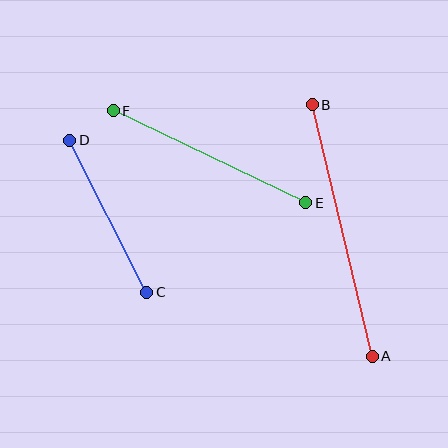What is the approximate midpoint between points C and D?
The midpoint is at approximately (108, 216) pixels.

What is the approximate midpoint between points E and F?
The midpoint is at approximately (209, 157) pixels.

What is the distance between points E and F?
The distance is approximately 213 pixels.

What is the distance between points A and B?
The distance is approximately 258 pixels.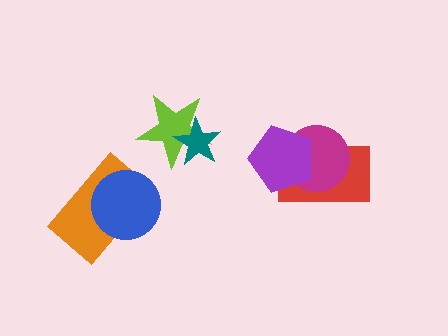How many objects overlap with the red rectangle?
2 objects overlap with the red rectangle.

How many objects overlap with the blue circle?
1 object overlaps with the blue circle.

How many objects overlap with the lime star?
1 object overlaps with the lime star.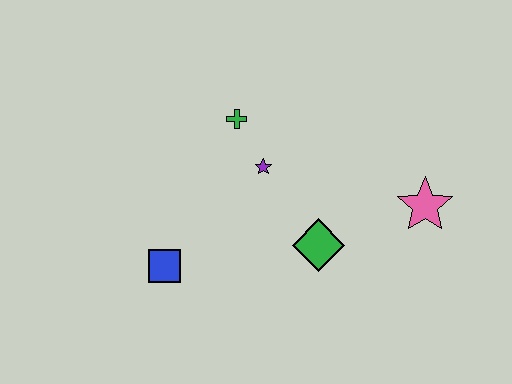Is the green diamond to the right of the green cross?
Yes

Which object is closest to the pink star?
The green diamond is closest to the pink star.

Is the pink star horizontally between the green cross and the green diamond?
No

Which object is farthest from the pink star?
The blue square is farthest from the pink star.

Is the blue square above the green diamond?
No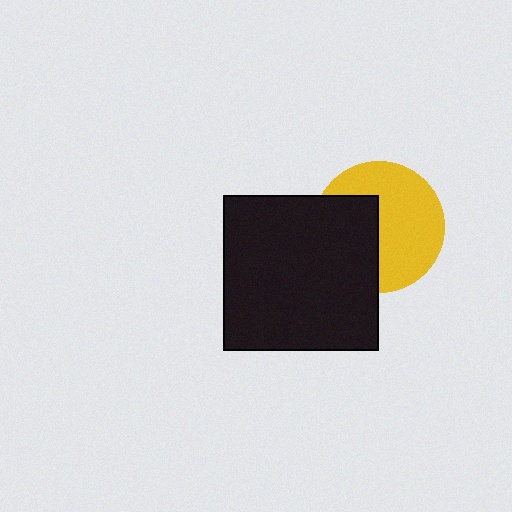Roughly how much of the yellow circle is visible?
About half of it is visible (roughly 60%).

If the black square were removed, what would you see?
You would see the complete yellow circle.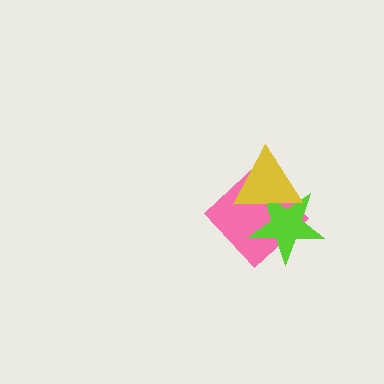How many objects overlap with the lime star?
2 objects overlap with the lime star.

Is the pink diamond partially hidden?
Yes, it is partially covered by another shape.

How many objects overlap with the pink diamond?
2 objects overlap with the pink diamond.